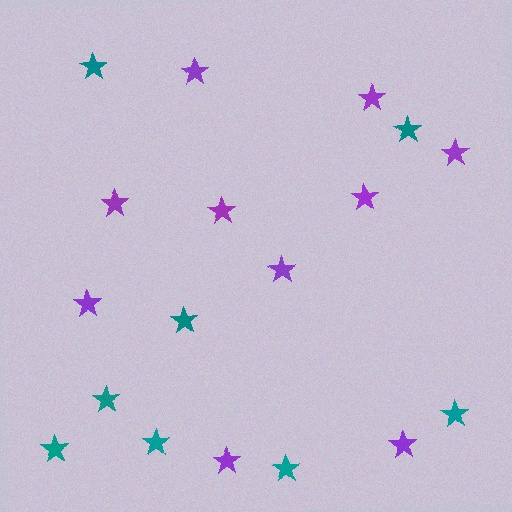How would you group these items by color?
There are 2 groups: one group of purple stars (10) and one group of teal stars (8).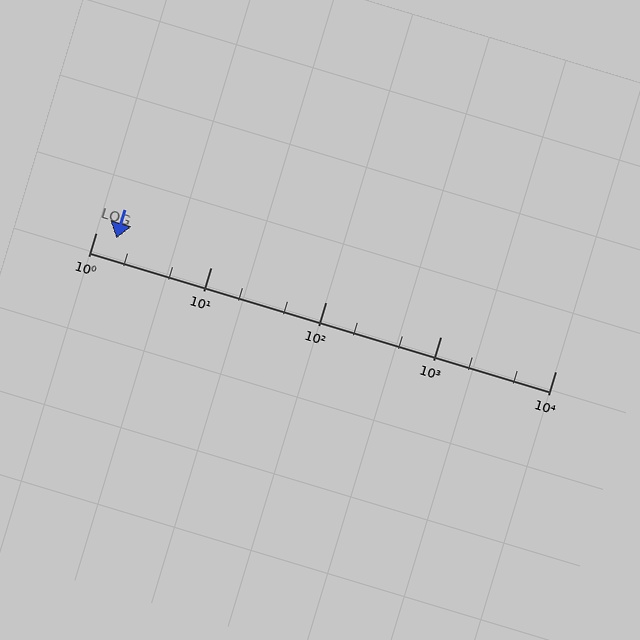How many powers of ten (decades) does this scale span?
The scale spans 4 decades, from 1 to 10000.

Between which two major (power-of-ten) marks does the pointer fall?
The pointer is between 1 and 10.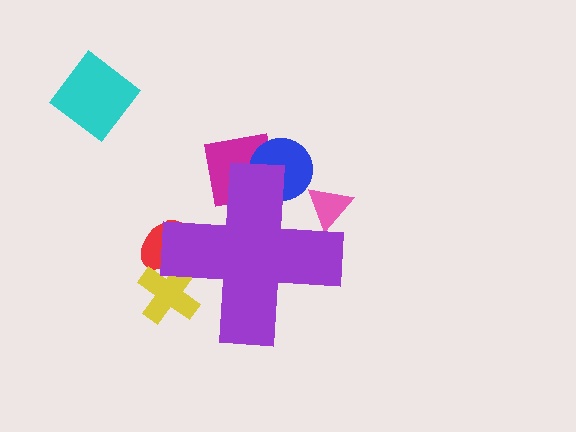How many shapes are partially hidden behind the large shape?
5 shapes are partially hidden.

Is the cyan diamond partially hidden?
No, the cyan diamond is fully visible.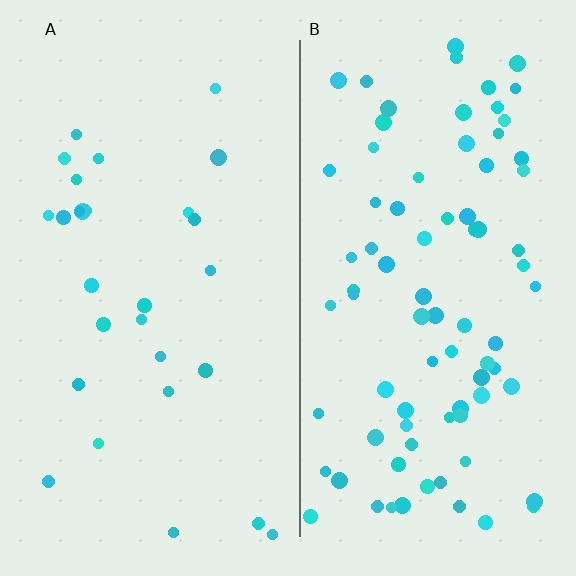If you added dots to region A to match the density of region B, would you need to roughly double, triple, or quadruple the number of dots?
Approximately triple.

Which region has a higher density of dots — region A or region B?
B (the right).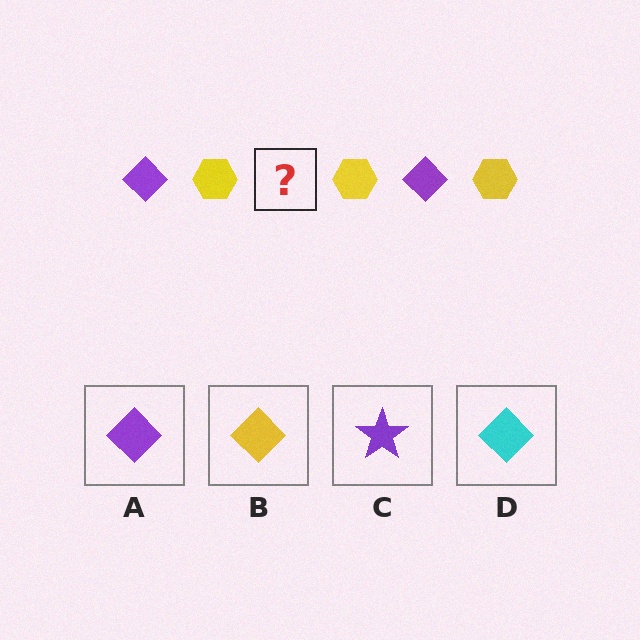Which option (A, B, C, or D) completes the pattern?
A.